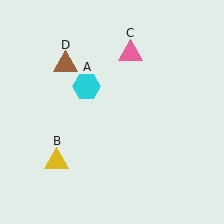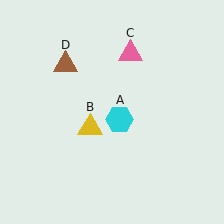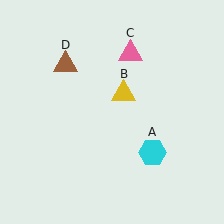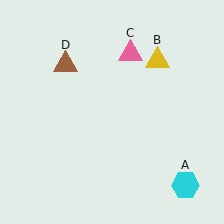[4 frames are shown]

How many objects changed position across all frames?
2 objects changed position: cyan hexagon (object A), yellow triangle (object B).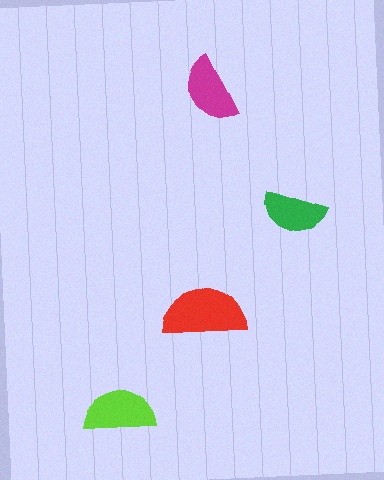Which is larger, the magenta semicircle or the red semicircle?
The red one.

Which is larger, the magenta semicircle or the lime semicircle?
The lime one.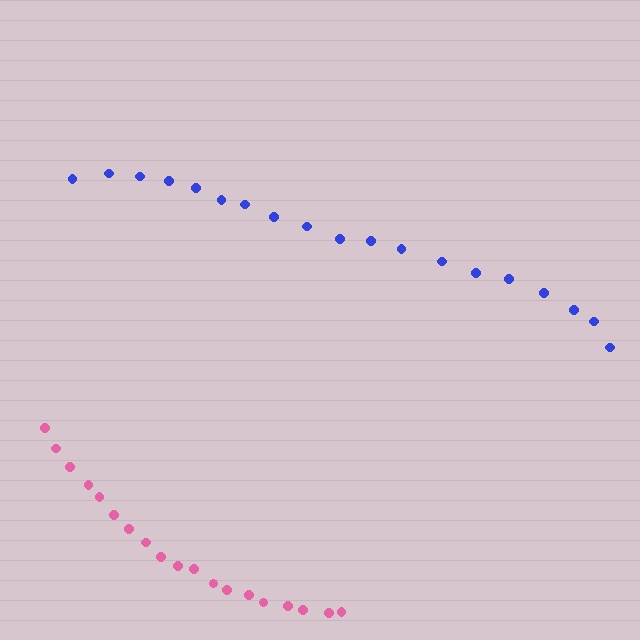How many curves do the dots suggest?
There are 2 distinct paths.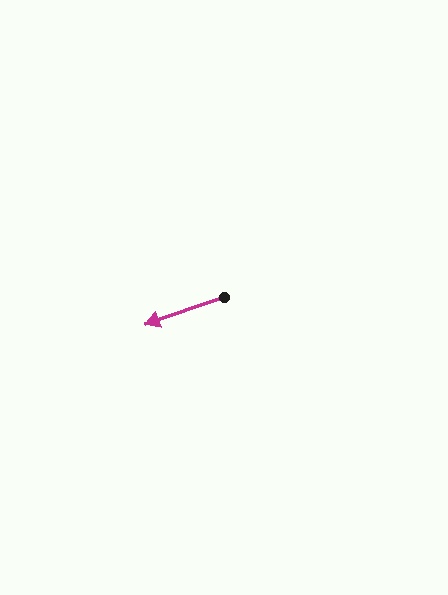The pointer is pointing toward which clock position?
Roughly 8 o'clock.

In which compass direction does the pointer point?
West.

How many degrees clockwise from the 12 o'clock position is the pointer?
Approximately 251 degrees.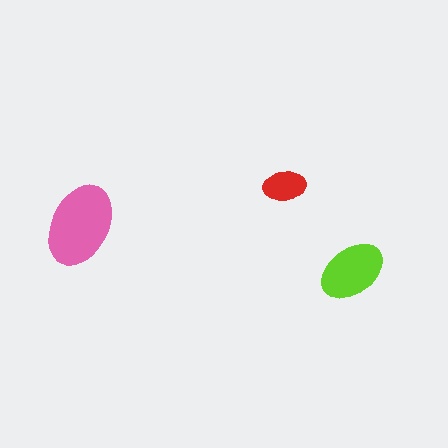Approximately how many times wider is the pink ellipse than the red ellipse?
About 2 times wider.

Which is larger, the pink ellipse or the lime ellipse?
The pink one.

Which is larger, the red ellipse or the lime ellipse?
The lime one.